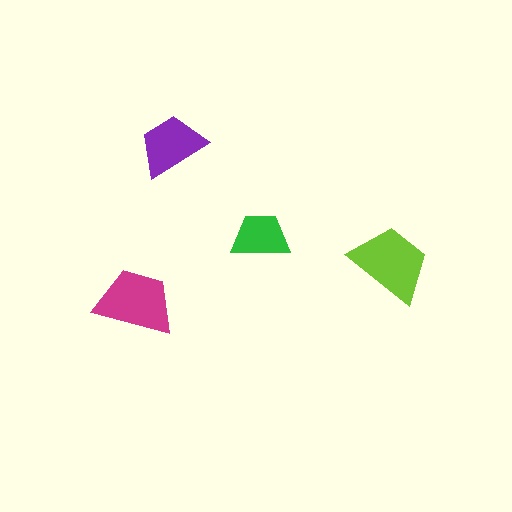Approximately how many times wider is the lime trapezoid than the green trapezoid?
About 1.5 times wider.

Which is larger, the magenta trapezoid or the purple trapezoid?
The magenta one.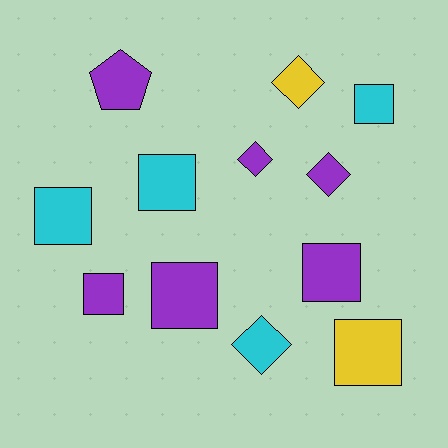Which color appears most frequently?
Purple, with 6 objects.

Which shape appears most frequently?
Square, with 7 objects.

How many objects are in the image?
There are 12 objects.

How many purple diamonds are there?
There are 2 purple diamonds.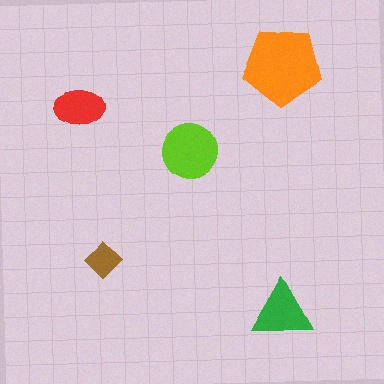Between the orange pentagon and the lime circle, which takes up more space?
The orange pentagon.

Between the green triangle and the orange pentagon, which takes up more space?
The orange pentagon.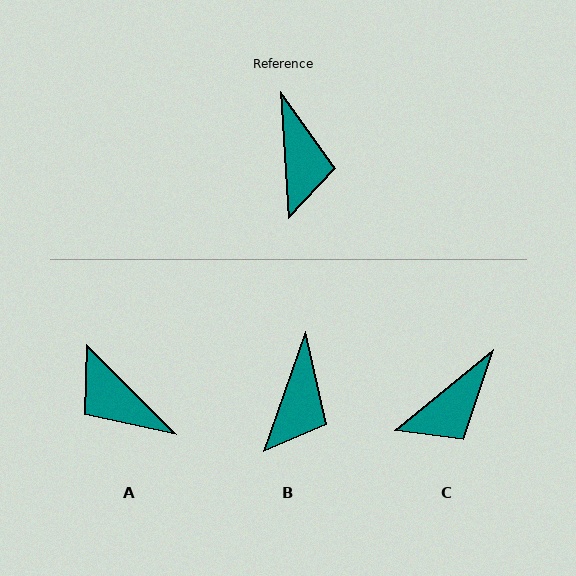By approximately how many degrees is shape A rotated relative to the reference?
Approximately 138 degrees clockwise.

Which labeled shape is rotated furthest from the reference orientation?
A, about 138 degrees away.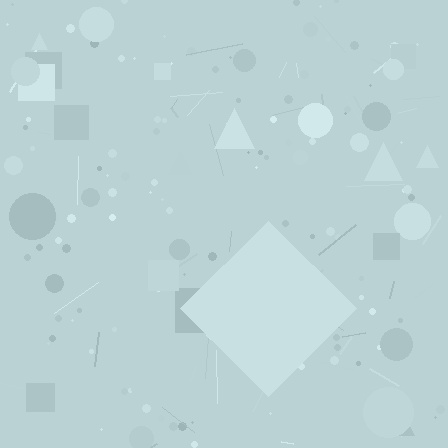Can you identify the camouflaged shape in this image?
The camouflaged shape is a diamond.